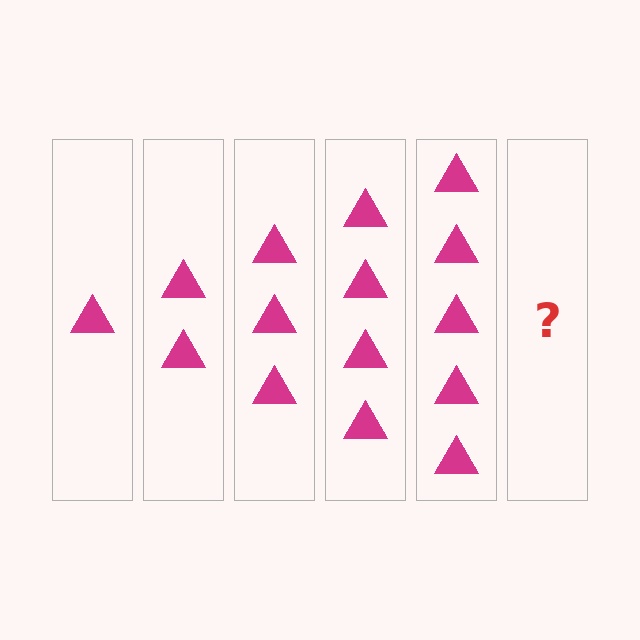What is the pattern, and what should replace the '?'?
The pattern is that each step adds one more triangle. The '?' should be 6 triangles.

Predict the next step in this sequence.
The next step is 6 triangles.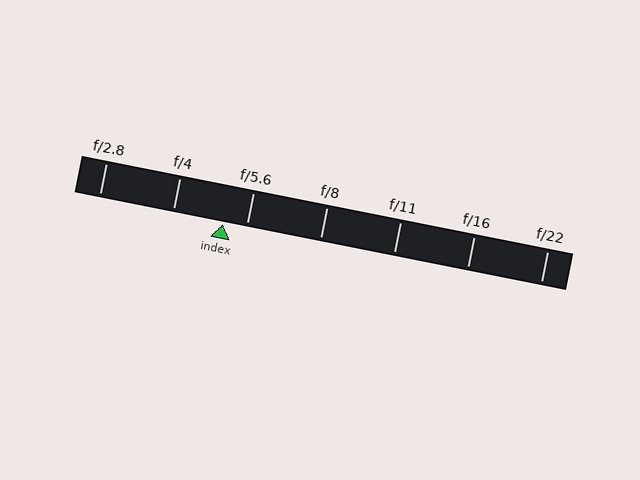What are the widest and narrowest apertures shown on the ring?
The widest aperture shown is f/2.8 and the narrowest is f/22.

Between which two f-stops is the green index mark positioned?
The index mark is between f/4 and f/5.6.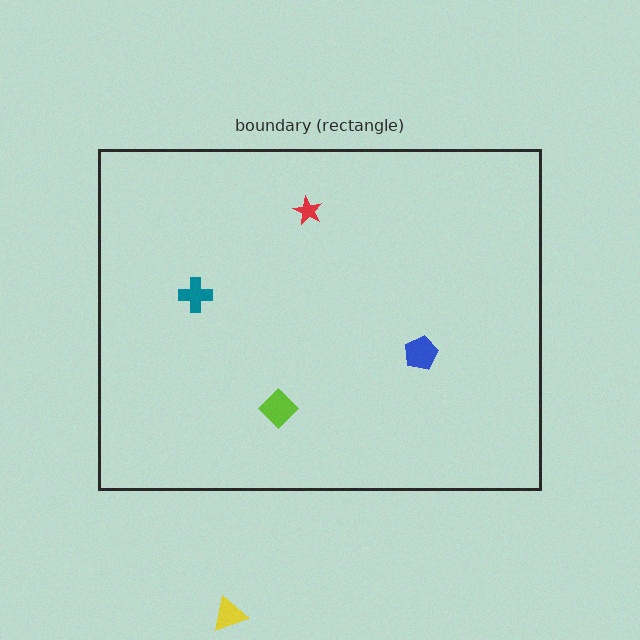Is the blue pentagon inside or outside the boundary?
Inside.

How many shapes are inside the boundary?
4 inside, 1 outside.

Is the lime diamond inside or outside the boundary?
Inside.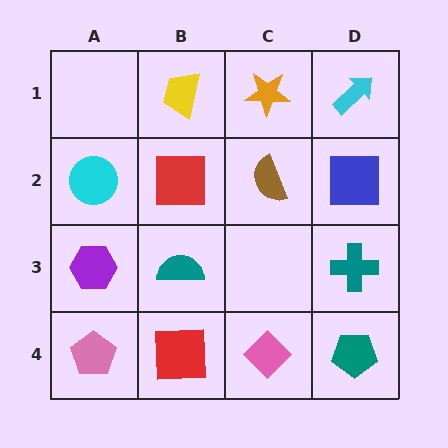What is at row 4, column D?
A teal pentagon.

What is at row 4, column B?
A red square.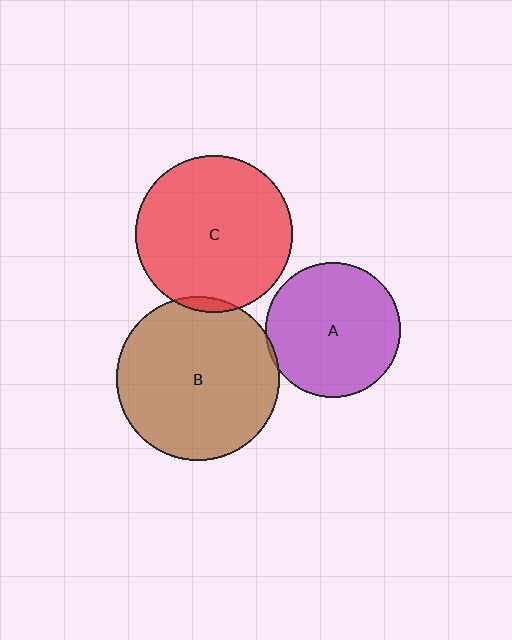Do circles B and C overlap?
Yes.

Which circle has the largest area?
Circle B (brown).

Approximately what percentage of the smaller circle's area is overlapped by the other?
Approximately 5%.